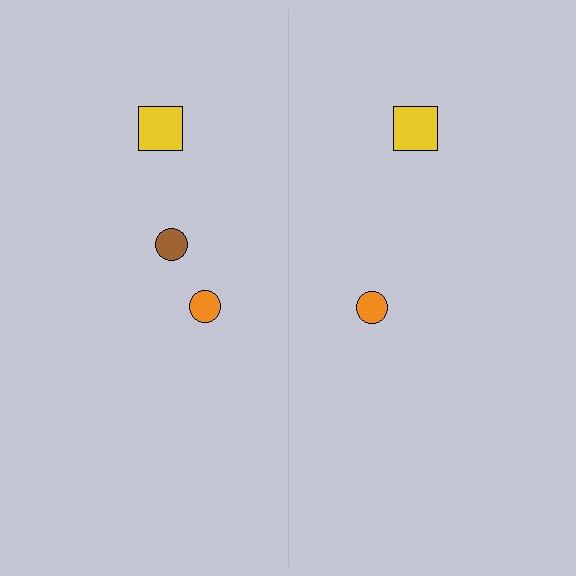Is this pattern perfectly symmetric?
No, the pattern is not perfectly symmetric. A brown circle is missing from the right side.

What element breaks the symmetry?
A brown circle is missing from the right side.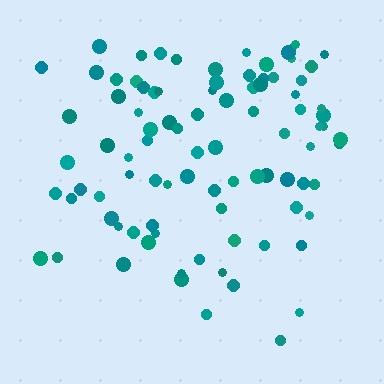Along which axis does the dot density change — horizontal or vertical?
Vertical.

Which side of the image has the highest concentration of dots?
The top.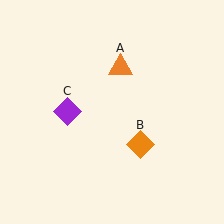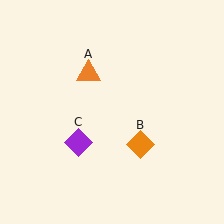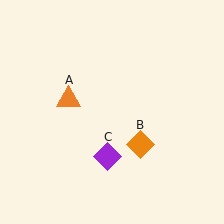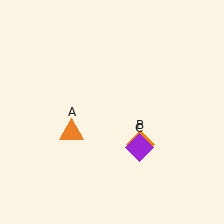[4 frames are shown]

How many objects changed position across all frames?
2 objects changed position: orange triangle (object A), purple diamond (object C).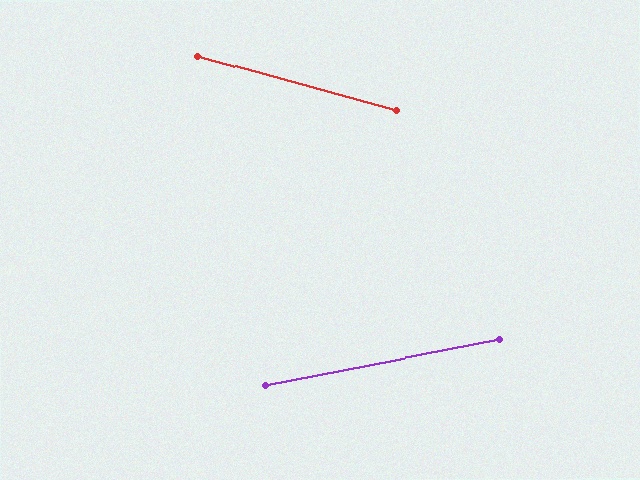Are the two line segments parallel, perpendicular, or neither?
Neither parallel nor perpendicular — they differ by about 26°.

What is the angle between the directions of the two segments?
Approximately 26 degrees.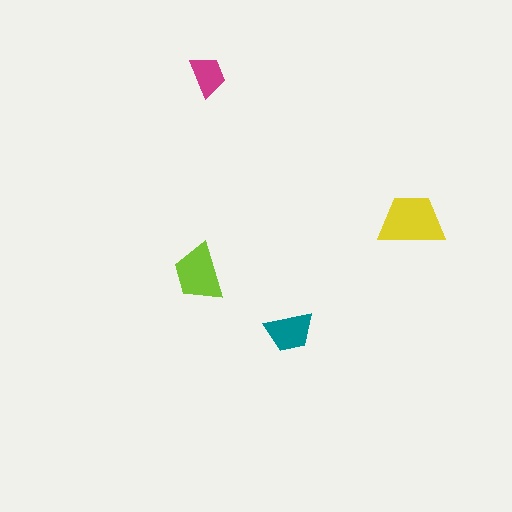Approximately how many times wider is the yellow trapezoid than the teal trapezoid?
About 1.5 times wider.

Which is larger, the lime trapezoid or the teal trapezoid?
The lime one.